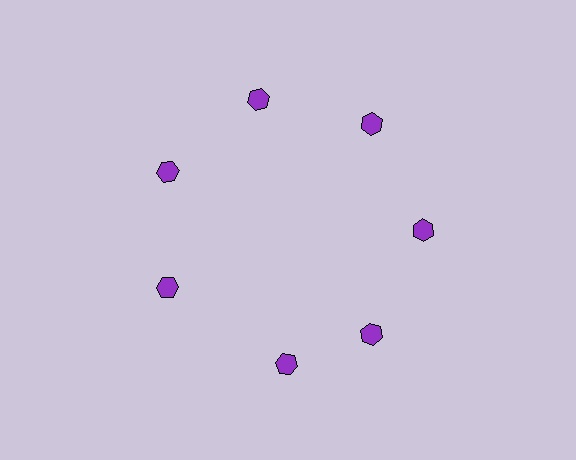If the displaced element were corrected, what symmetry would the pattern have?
It would have 7-fold rotational symmetry — the pattern would map onto itself every 51 degrees.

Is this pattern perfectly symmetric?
No. The 7 purple hexagons are arranged in a ring, but one element near the 6 o'clock position is rotated out of alignment along the ring, breaking the 7-fold rotational symmetry.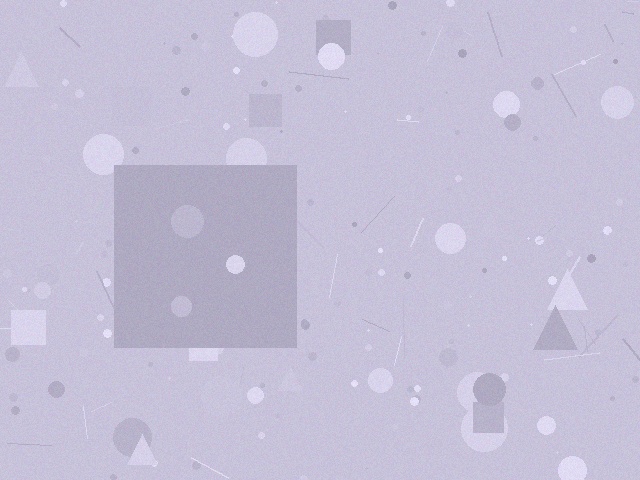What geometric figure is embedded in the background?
A square is embedded in the background.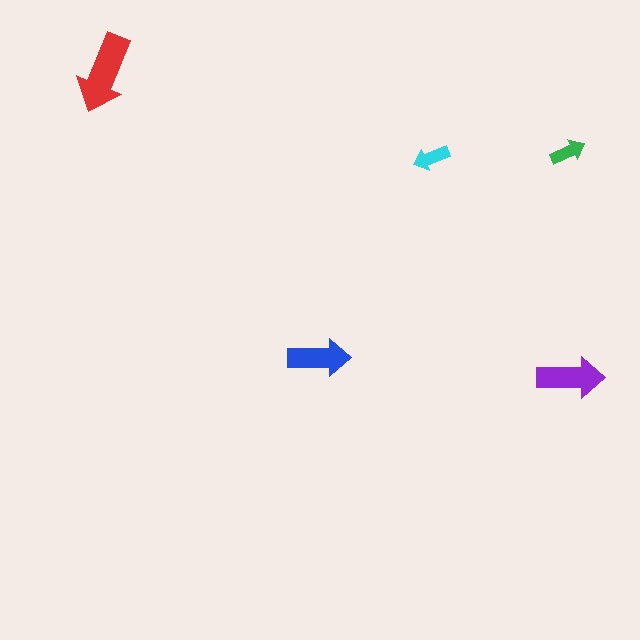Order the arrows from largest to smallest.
the red one, the purple one, the blue one, the cyan one, the green one.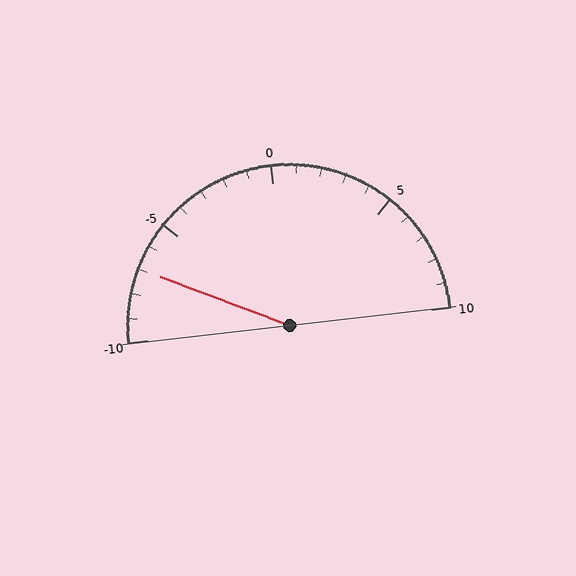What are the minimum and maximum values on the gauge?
The gauge ranges from -10 to 10.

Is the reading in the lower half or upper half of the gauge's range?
The reading is in the lower half of the range (-10 to 10).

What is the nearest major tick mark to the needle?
The nearest major tick mark is -5.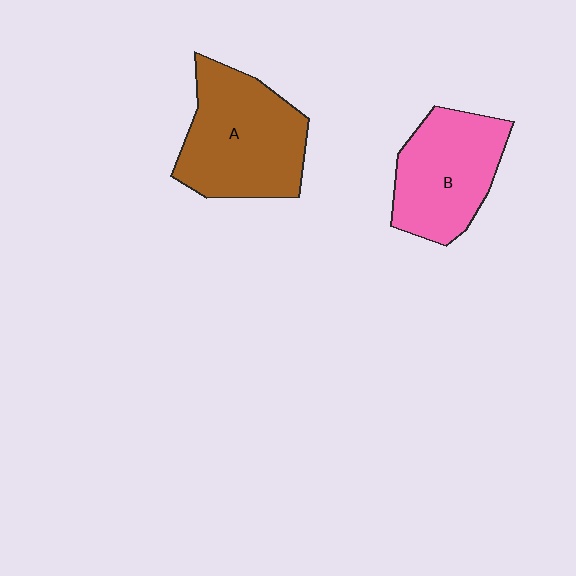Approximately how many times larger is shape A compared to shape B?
Approximately 1.2 times.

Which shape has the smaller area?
Shape B (pink).